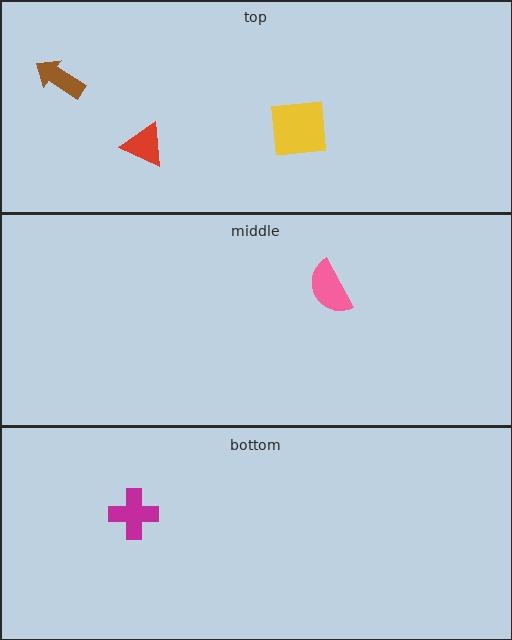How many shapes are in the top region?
3.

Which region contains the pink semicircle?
The middle region.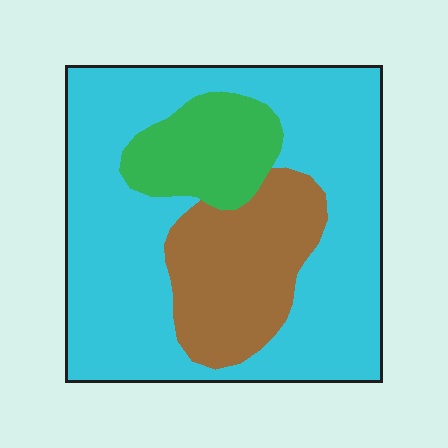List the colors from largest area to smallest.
From largest to smallest: cyan, brown, green.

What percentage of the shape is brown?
Brown covers about 20% of the shape.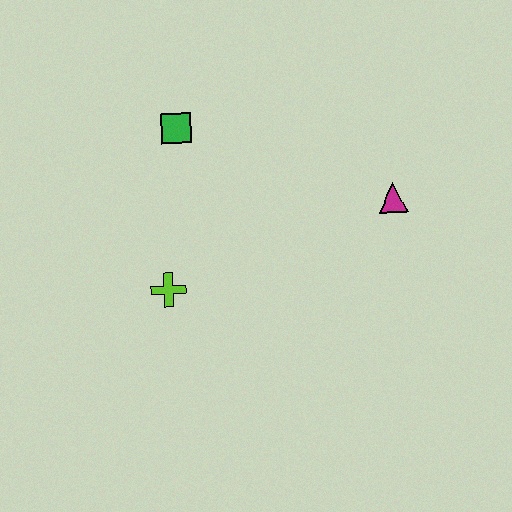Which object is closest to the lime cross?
The green square is closest to the lime cross.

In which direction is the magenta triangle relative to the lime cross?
The magenta triangle is to the right of the lime cross.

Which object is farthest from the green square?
The magenta triangle is farthest from the green square.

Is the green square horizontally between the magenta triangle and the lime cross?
Yes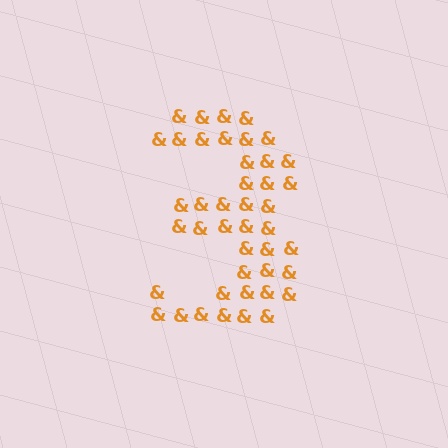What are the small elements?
The small elements are ampersands.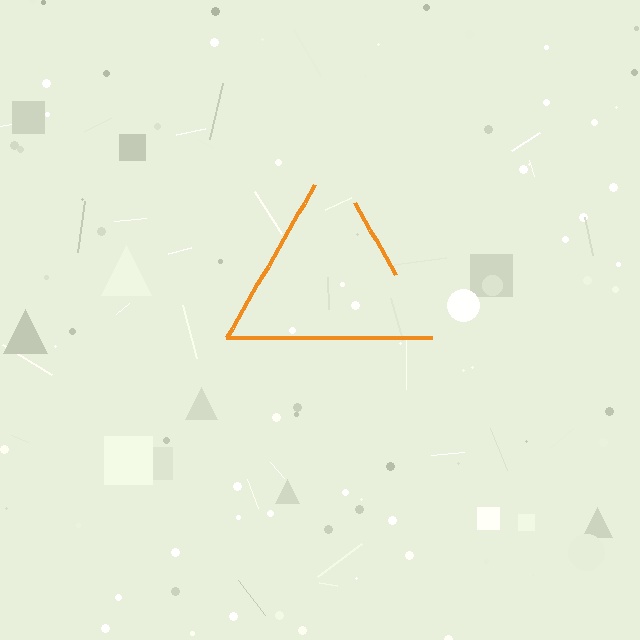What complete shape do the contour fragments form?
The contour fragments form a triangle.